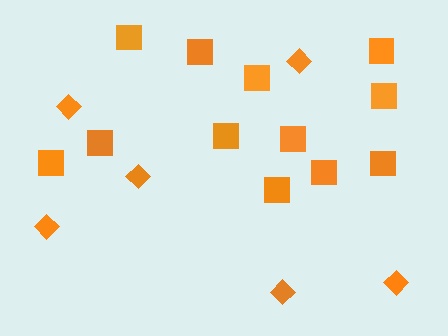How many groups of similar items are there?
There are 2 groups: one group of diamonds (6) and one group of squares (12).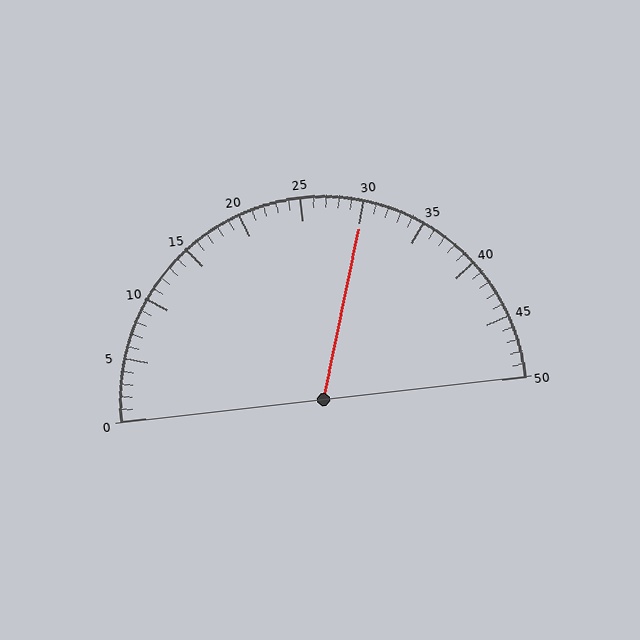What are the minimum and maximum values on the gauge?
The gauge ranges from 0 to 50.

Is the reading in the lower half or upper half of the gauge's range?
The reading is in the upper half of the range (0 to 50).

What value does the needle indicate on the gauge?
The needle indicates approximately 30.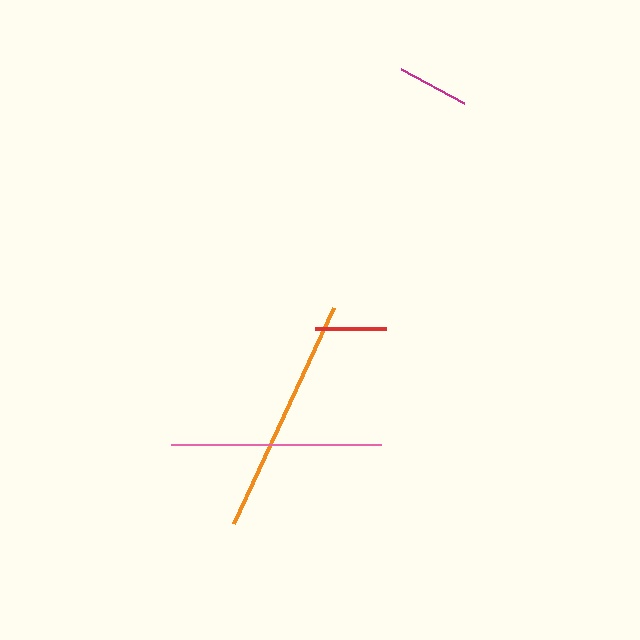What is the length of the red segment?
The red segment is approximately 71 pixels long.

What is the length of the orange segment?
The orange segment is approximately 237 pixels long.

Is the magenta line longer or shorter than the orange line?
The orange line is longer than the magenta line.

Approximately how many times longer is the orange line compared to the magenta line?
The orange line is approximately 3.3 times the length of the magenta line.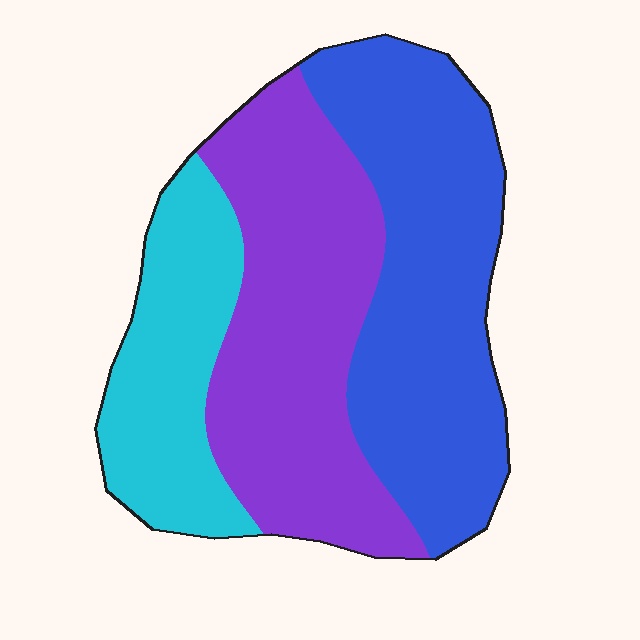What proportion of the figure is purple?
Purple takes up between a quarter and a half of the figure.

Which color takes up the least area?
Cyan, at roughly 20%.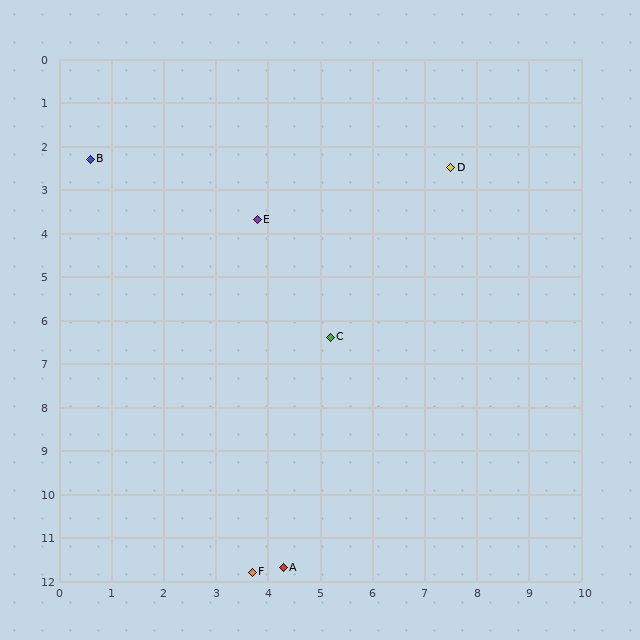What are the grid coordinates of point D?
Point D is at approximately (7.5, 2.5).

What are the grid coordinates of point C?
Point C is at approximately (5.2, 6.4).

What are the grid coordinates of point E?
Point E is at approximately (3.8, 3.7).